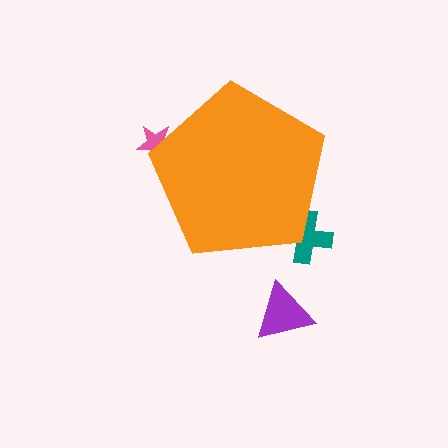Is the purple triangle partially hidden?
No, the purple triangle is fully visible.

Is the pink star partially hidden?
Yes, the pink star is partially hidden behind the orange pentagon.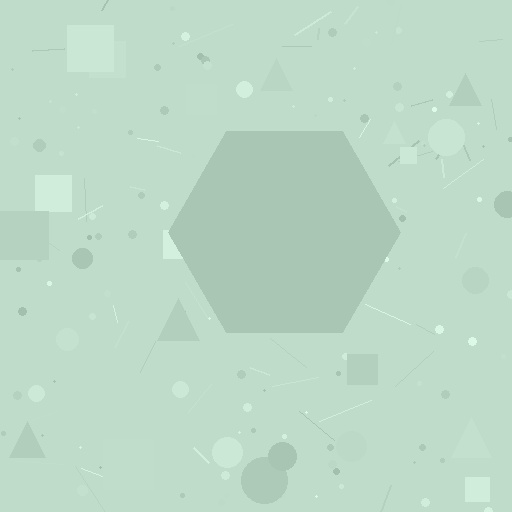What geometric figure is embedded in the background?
A hexagon is embedded in the background.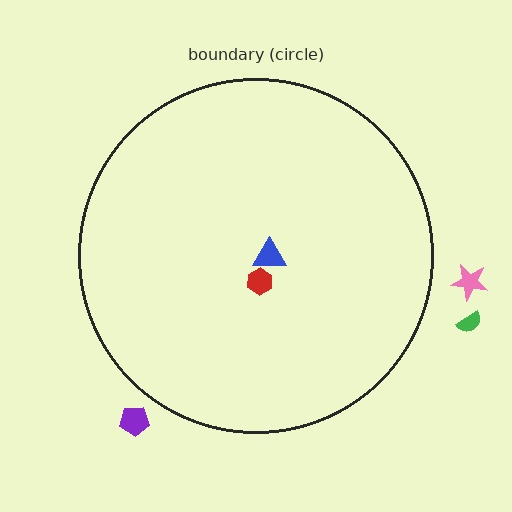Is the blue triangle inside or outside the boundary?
Inside.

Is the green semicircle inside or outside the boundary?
Outside.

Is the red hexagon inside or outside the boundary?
Inside.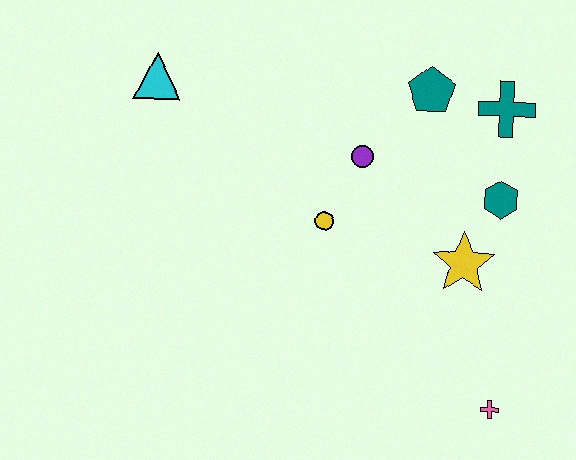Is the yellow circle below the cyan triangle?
Yes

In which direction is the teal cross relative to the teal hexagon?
The teal cross is above the teal hexagon.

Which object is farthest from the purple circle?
The pink cross is farthest from the purple circle.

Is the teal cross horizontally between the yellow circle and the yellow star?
No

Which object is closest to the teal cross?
The teal pentagon is closest to the teal cross.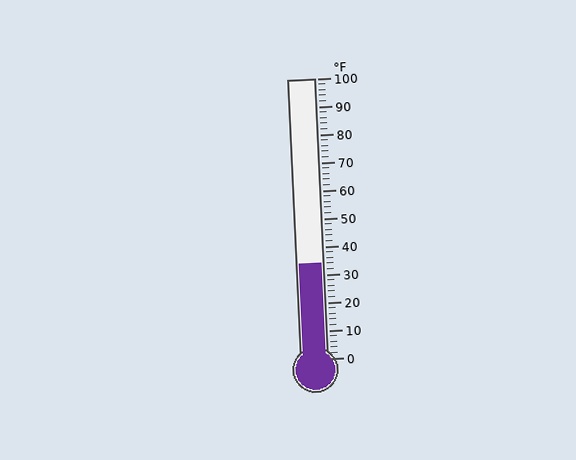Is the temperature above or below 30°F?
The temperature is above 30°F.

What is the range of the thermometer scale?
The thermometer scale ranges from 0°F to 100°F.